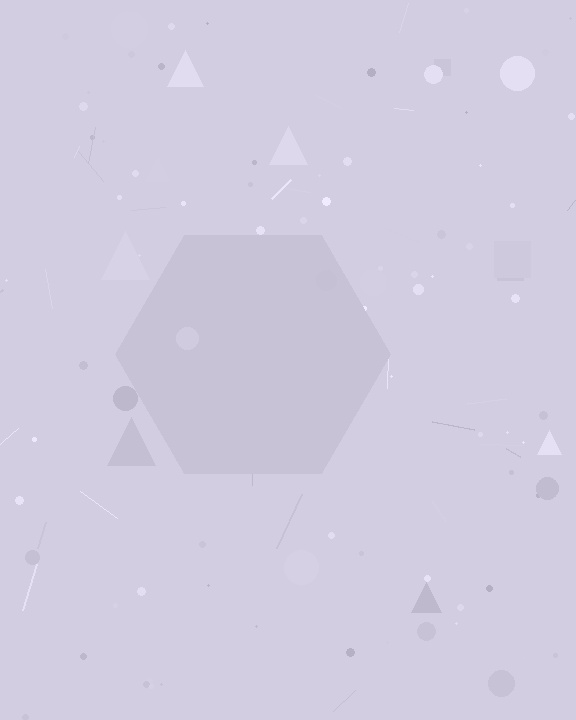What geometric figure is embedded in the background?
A hexagon is embedded in the background.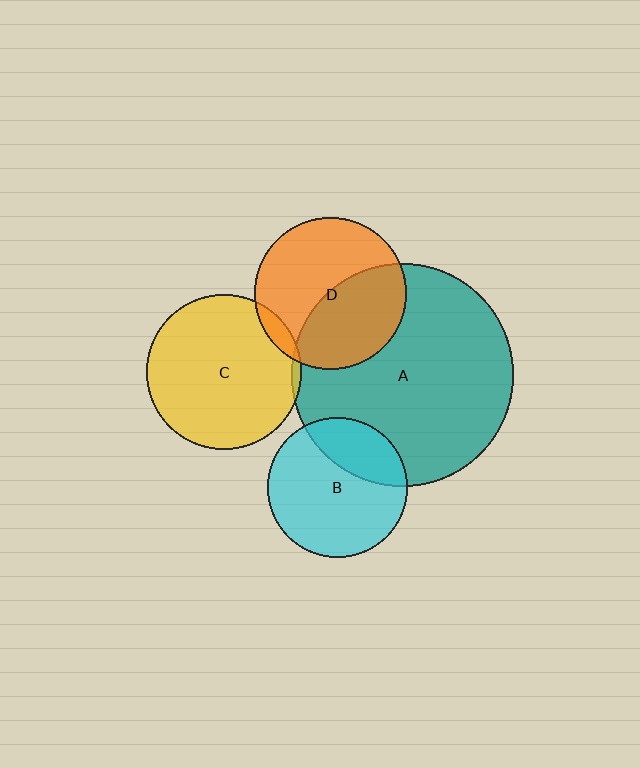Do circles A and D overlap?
Yes.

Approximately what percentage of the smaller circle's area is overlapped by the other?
Approximately 45%.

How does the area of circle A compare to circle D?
Approximately 2.1 times.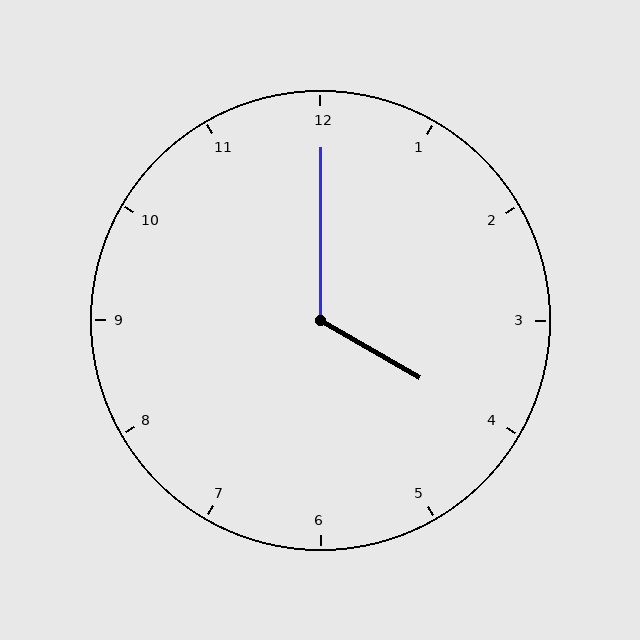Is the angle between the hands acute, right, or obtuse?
It is obtuse.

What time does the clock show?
4:00.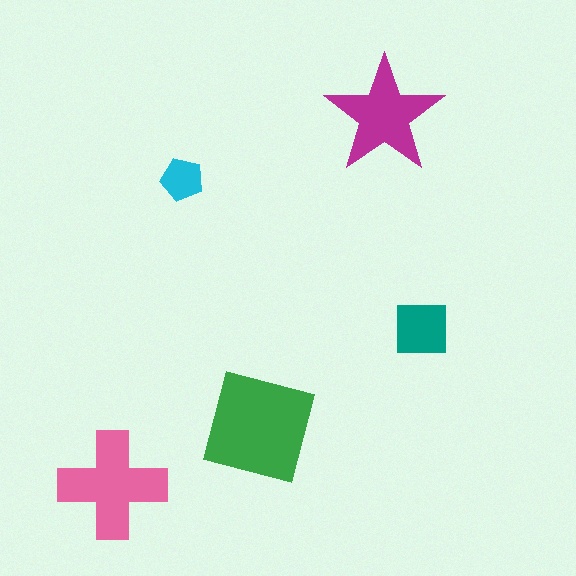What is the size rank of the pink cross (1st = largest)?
2nd.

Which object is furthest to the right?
The teal square is rightmost.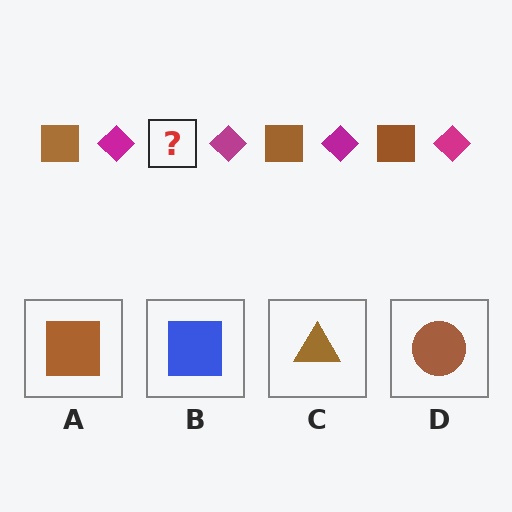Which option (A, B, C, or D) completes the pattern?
A.